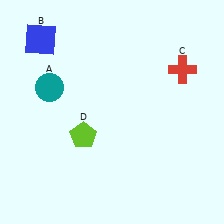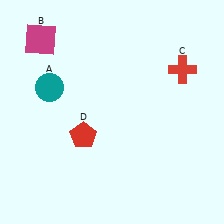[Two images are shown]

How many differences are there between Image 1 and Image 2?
There are 2 differences between the two images.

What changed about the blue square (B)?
In Image 1, B is blue. In Image 2, it changed to magenta.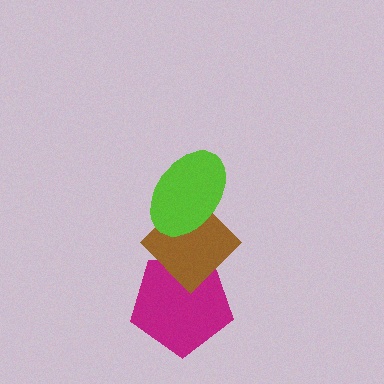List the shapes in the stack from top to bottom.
From top to bottom: the lime ellipse, the brown diamond, the magenta pentagon.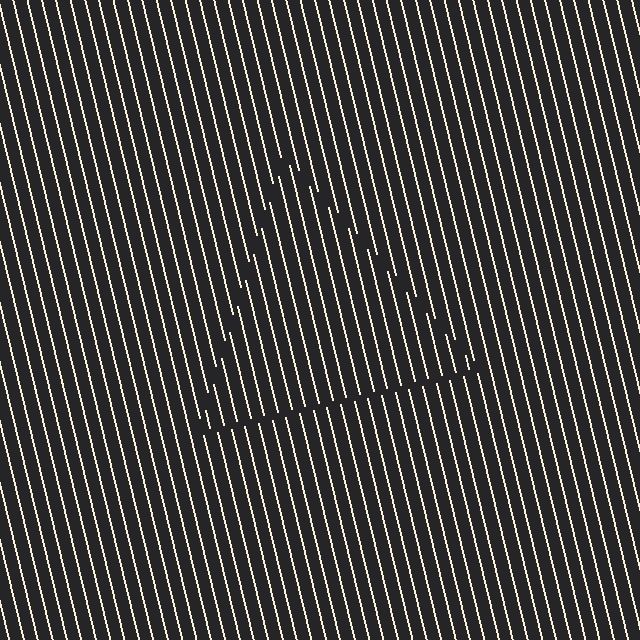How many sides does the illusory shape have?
3 sides — the line-ends trace a triangle.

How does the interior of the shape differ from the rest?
The interior of the shape contains the same grating, shifted by half a period — the contour is defined by the phase discontinuity where line-ends from the inner and outer gratings abut.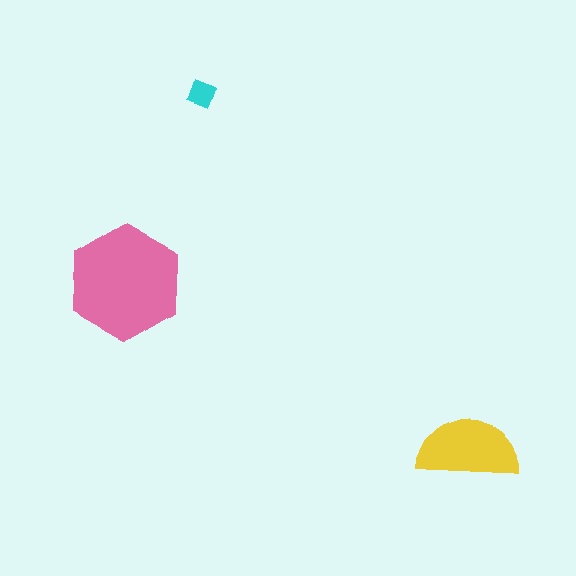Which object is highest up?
The cyan diamond is topmost.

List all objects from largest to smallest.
The pink hexagon, the yellow semicircle, the cyan diamond.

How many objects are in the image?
There are 3 objects in the image.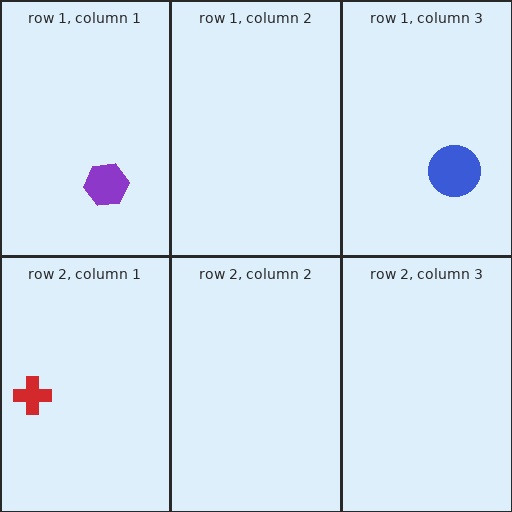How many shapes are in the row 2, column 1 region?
1.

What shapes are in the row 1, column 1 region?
The purple hexagon.